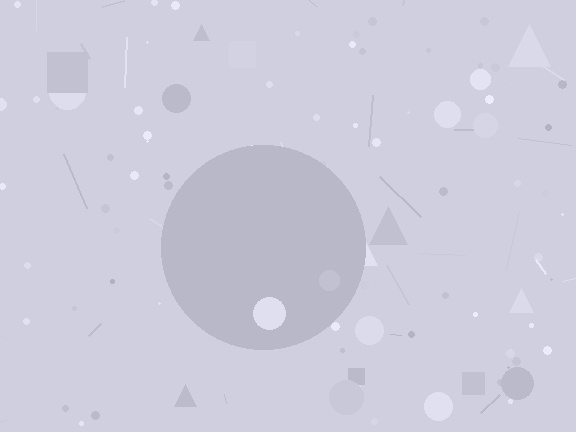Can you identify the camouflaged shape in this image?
The camouflaged shape is a circle.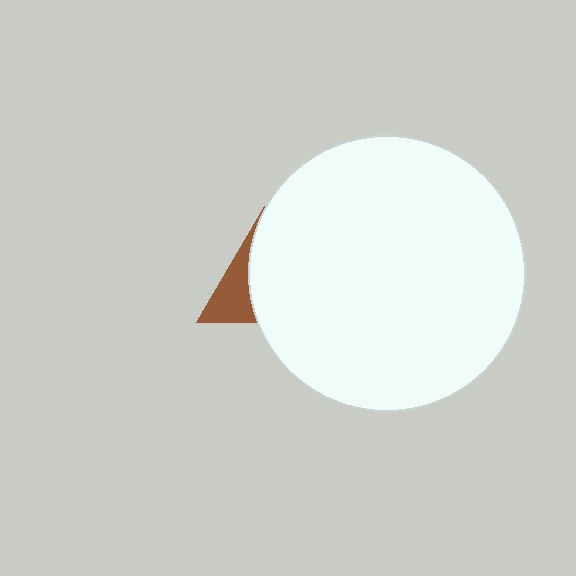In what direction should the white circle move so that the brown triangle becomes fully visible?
The white circle should move right. That is the shortest direction to clear the overlap and leave the brown triangle fully visible.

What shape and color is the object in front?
The object in front is a white circle.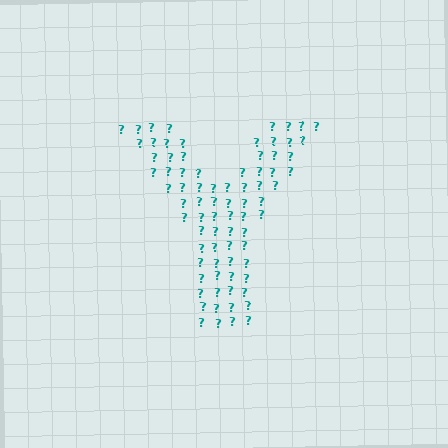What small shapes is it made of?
It is made of small question marks.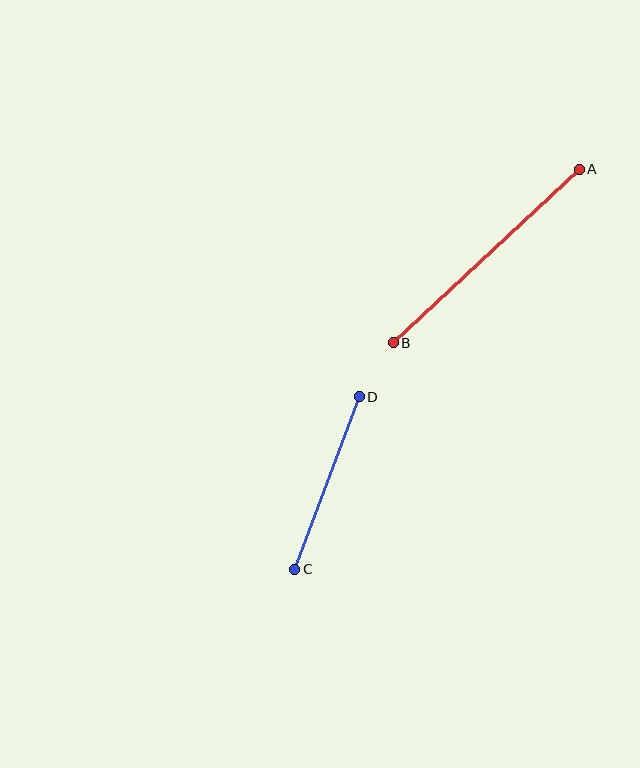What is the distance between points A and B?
The distance is approximately 254 pixels.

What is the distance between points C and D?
The distance is approximately 184 pixels.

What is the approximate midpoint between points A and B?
The midpoint is at approximately (486, 256) pixels.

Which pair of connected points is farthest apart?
Points A and B are farthest apart.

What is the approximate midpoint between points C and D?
The midpoint is at approximately (327, 483) pixels.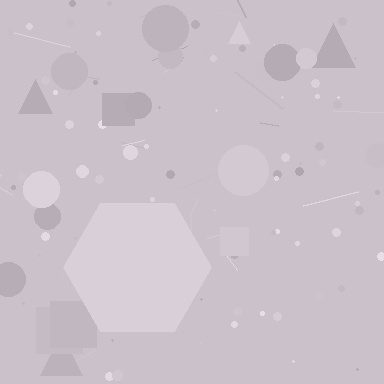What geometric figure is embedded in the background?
A hexagon is embedded in the background.